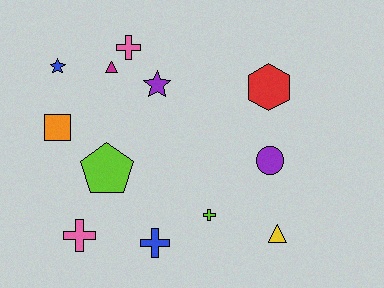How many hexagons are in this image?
There is 1 hexagon.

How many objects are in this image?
There are 12 objects.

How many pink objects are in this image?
There are 2 pink objects.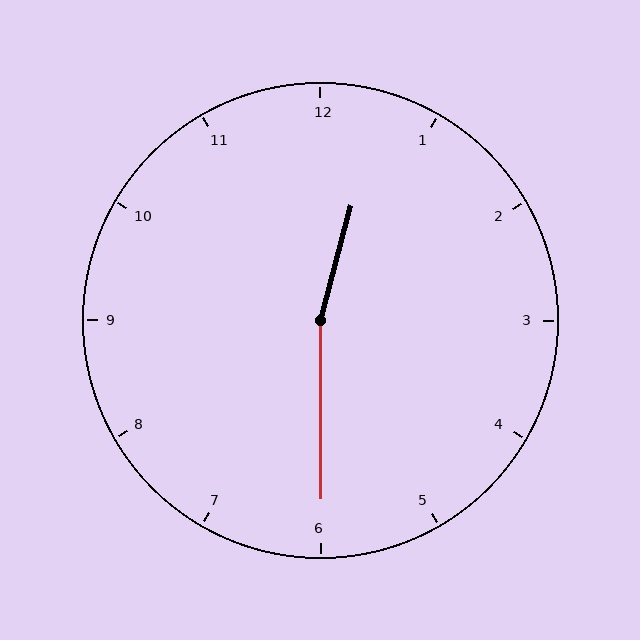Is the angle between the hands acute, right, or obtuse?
It is obtuse.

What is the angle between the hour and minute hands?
Approximately 165 degrees.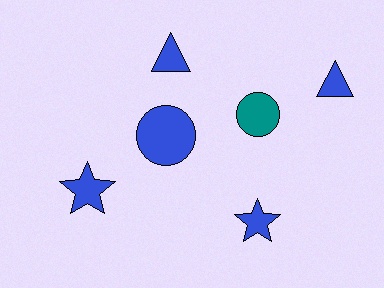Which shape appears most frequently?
Star, with 2 objects.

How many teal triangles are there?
There are no teal triangles.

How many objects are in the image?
There are 6 objects.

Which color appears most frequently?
Blue, with 5 objects.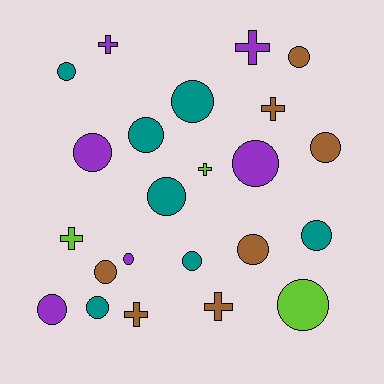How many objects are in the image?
There are 23 objects.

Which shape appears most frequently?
Circle, with 16 objects.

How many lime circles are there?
There is 1 lime circle.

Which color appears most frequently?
Teal, with 7 objects.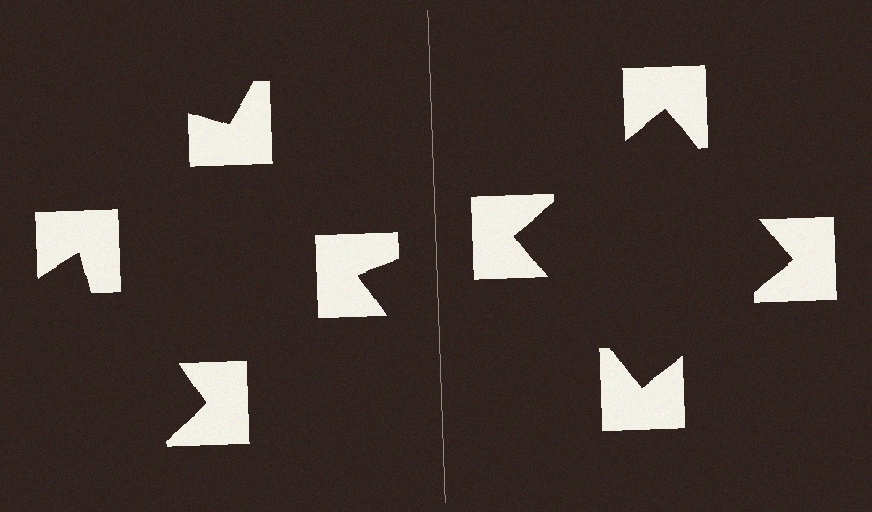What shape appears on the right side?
An illusory square.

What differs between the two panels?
The notched squares are positioned identically on both sides; only the wedge orientations differ. On the right they align to a square; on the left they are misaligned.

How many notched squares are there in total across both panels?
8 — 4 on each side.